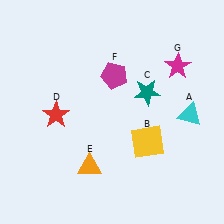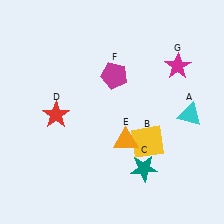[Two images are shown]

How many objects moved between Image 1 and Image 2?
2 objects moved between the two images.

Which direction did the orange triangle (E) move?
The orange triangle (E) moved right.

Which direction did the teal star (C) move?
The teal star (C) moved down.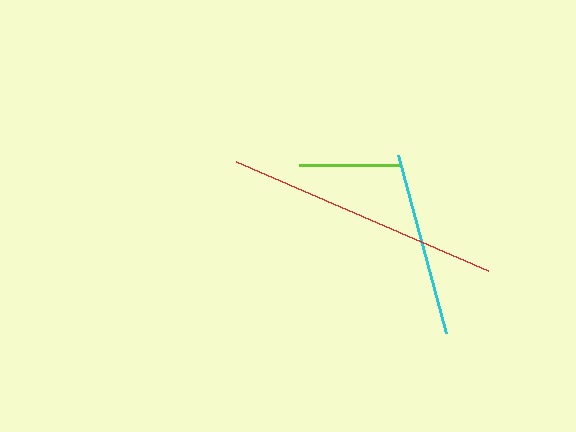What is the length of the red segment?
The red segment is approximately 274 pixels long.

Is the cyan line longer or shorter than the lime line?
The cyan line is longer than the lime line.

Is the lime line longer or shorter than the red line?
The red line is longer than the lime line.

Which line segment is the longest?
The red line is the longest at approximately 274 pixels.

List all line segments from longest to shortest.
From longest to shortest: red, cyan, lime.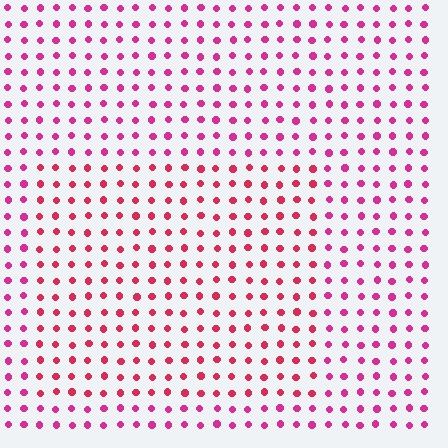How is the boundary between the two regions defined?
The boundary is defined purely by a slight shift in hue (about 23 degrees). Spacing, size, and orientation are identical on both sides.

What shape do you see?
I see a rectangle.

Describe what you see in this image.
The image is filled with small magenta elements in a uniform arrangement. A rectangle-shaped region is visible where the elements are tinted to a slightly different hue, forming a subtle color boundary.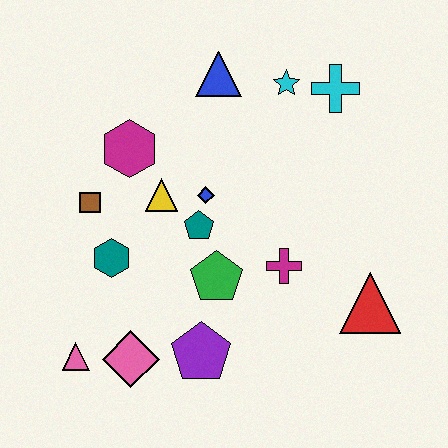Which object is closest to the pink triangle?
The pink diamond is closest to the pink triangle.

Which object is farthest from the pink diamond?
The cyan cross is farthest from the pink diamond.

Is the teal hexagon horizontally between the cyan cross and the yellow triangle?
No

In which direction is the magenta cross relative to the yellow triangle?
The magenta cross is to the right of the yellow triangle.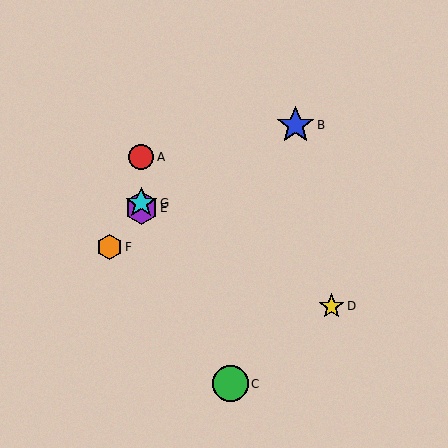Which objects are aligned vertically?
Objects A, E, G are aligned vertically.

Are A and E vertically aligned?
Yes, both are at x≈141.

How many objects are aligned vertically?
3 objects (A, E, G) are aligned vertically.